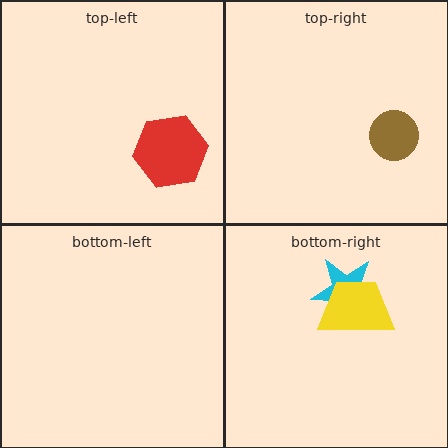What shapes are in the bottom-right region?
The cyan star, the yellow trapezoid.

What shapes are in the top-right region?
The brown circle.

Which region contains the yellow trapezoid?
The bottom-right region.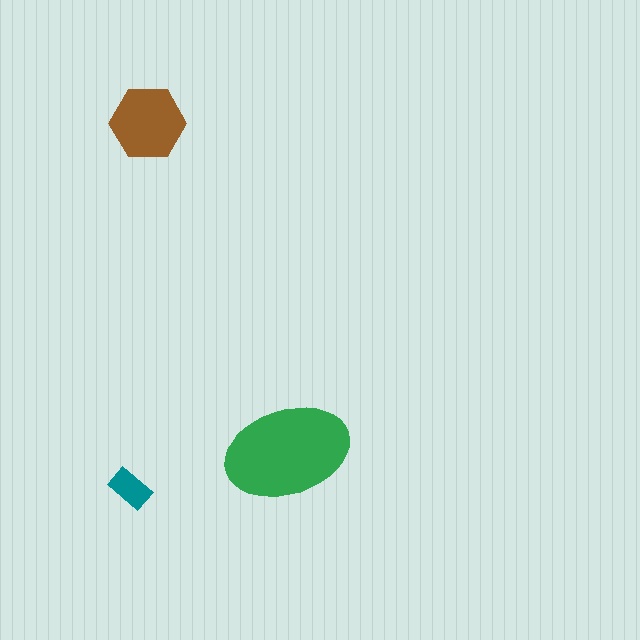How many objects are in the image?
There are 3 objects in the image.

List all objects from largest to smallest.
The green ellipse, the brown hexagon, the teal rectangle.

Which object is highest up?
The brown hexagon is topmost.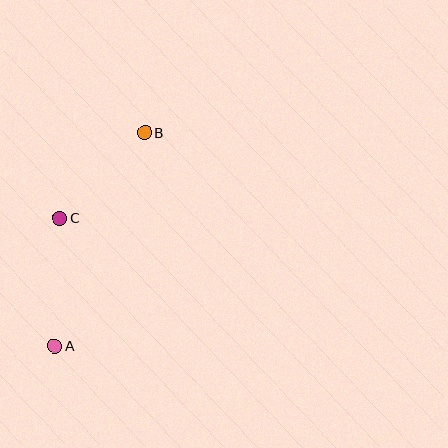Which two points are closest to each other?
Points B and C are closest to each other.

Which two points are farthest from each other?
Points A and B are farthest from each other.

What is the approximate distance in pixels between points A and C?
The distance between A and C is approximately 128 pixels.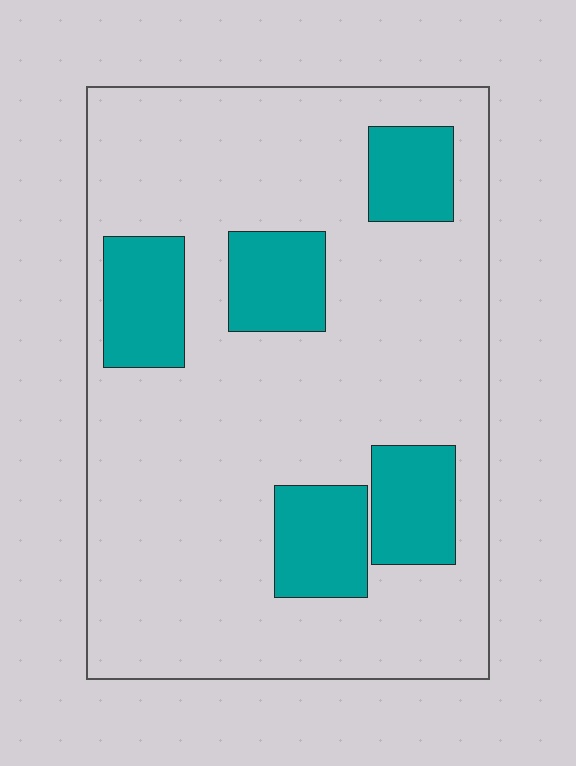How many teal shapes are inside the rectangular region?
5.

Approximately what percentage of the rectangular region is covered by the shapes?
Approximately 20%.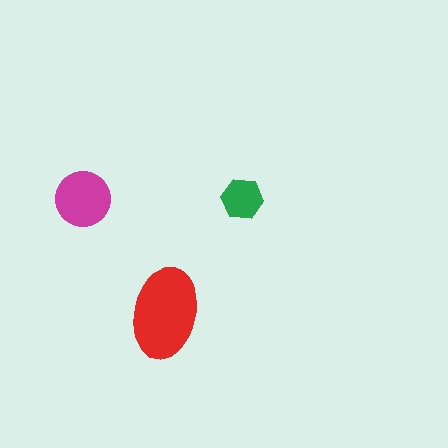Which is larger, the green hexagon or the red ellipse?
The red ellipse.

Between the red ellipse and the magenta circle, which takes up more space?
The red ellipse.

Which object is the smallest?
The green hexagon.